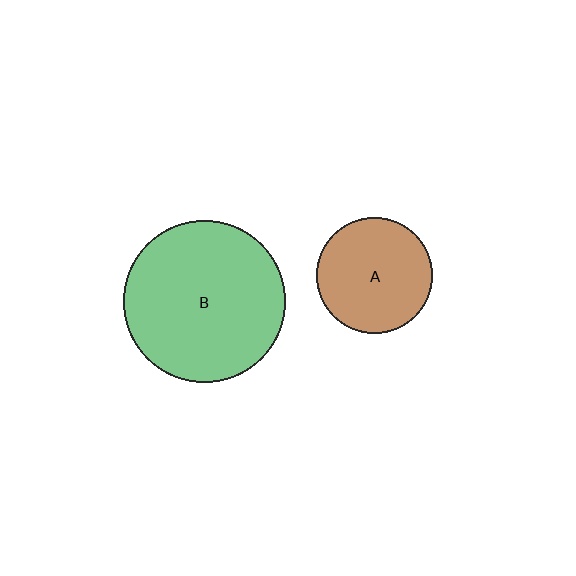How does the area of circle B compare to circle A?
Approximately 2.0 times.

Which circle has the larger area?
Circle B (green).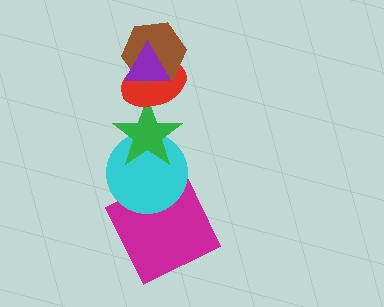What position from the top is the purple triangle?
The purple triangle is 1st from the top.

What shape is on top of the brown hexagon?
The purple triangle is on top of the brown hexagon.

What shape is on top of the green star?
The red ellipse is on top of the green star.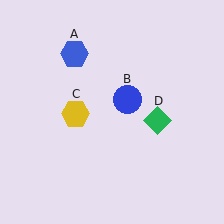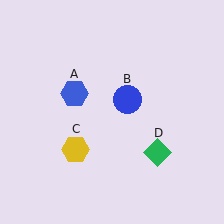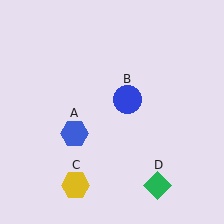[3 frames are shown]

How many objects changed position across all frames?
3 objects changed position: blue hexagon (object A), yellow hexagon (object C), green diamond (object D).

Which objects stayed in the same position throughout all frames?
Blue circle (object B) remained stationary.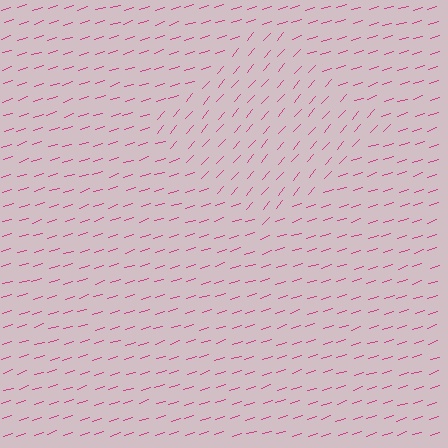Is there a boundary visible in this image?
Yes, there is a texture boundary formed by a change in line orientation.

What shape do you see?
I see a diamond.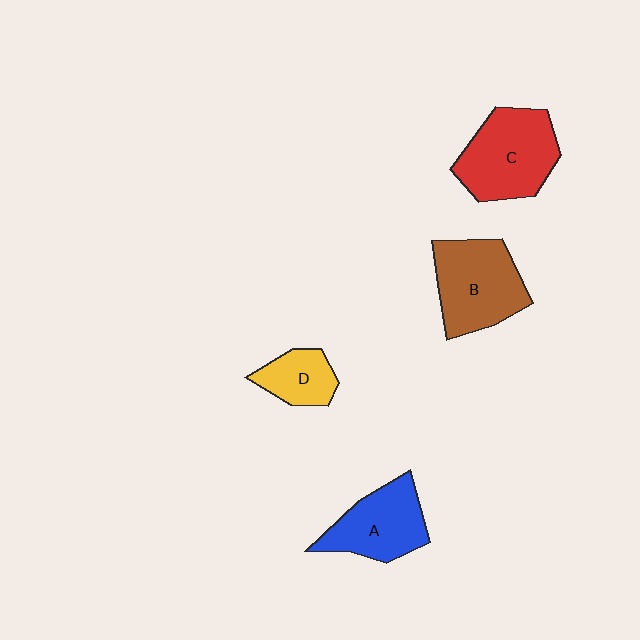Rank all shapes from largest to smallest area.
From largest to smallest: C (red), B (brown), A (blue), D (yellow).